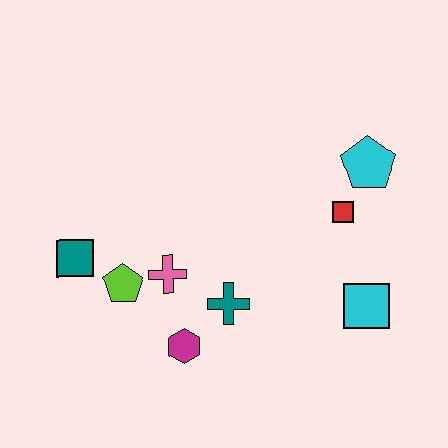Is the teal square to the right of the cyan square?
No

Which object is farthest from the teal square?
The cyan pentagon is farthest from the teal square.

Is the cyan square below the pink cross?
Yes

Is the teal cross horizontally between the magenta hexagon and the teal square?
No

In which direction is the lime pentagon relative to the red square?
The lime pentagon is to the left of the red square.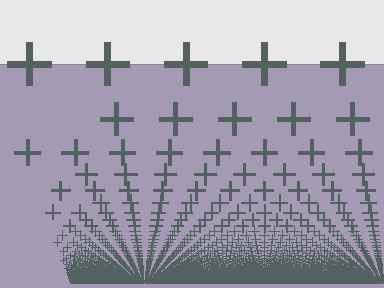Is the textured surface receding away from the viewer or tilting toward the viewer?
The surface appears to tilt toward the viewer. Texture elements get larger and sparser toward the top.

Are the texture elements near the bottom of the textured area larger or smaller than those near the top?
Smaller. The gradient is inverted — elements near the bottom are smaller and denser.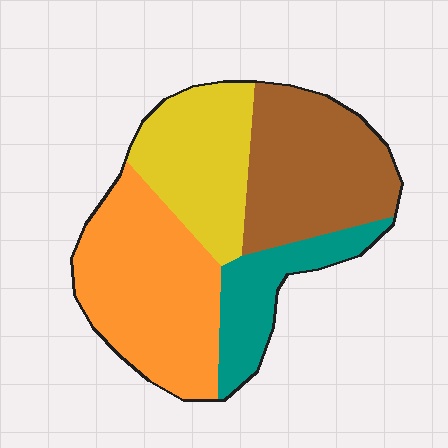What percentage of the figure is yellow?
Yellow covers 22% of the figure.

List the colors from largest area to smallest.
From largest to smallest: orange, brown, yellow, teal.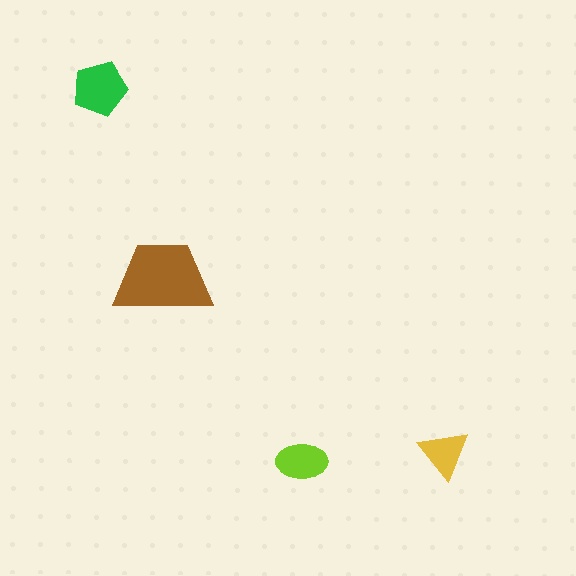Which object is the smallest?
The yellow triangle.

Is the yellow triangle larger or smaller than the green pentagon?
Smaller.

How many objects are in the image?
There are 4 objects in the image.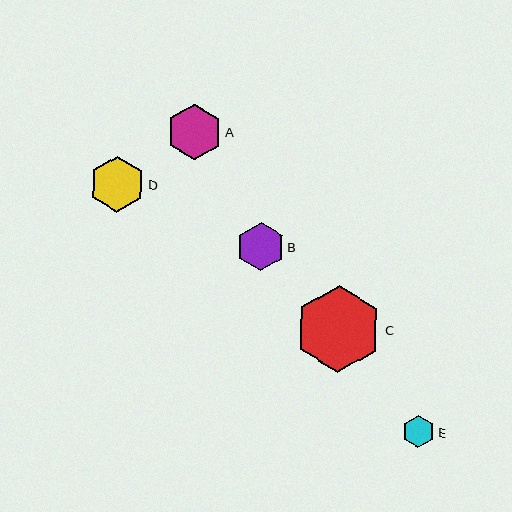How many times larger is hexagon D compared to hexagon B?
Hexagon D is approximately 1.2 times the size of hexagon B.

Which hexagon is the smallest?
Hexagon E is the smallest with a size of approximately 32 pixels.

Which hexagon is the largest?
Hexagon C is the largest with a size of approximately 87 pixels.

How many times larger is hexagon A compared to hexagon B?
Hexagon A is approximately 1.2 times the size of hexagon B.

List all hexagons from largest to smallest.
From largest to smallest: C, A, D, B, E.